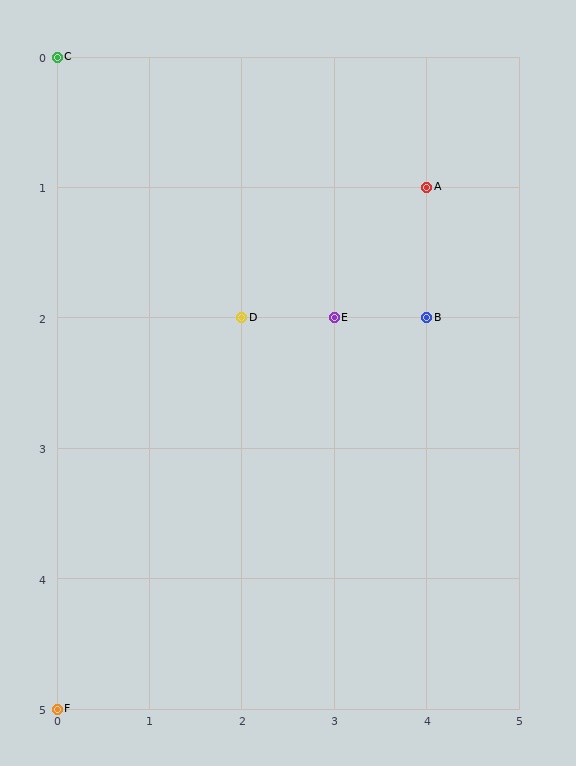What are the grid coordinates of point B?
Point B is at grid coordinates (4, 2).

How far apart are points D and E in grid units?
Points D and E are 1 column apart.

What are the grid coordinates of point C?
Point C is at grid coordinates (0, 0).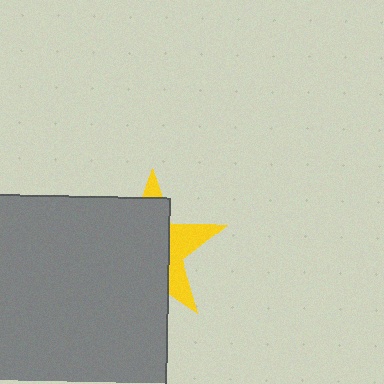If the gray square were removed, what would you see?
You would see the complete yellow star.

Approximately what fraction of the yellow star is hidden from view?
Roughly 69% of the yellow star is hidden behind the gray square.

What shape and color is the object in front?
The object in front is a gray square.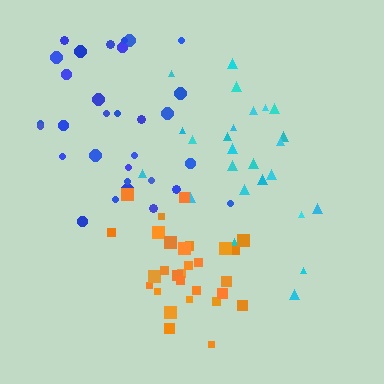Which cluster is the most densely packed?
Orange.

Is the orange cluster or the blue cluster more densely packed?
Orange.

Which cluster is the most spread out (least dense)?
Blue.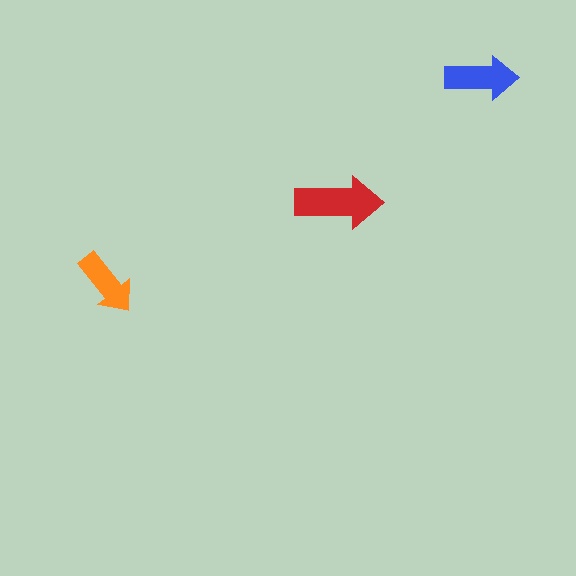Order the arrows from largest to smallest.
the red one, the blue one, the orange one.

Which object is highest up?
The blue arrow is topmost.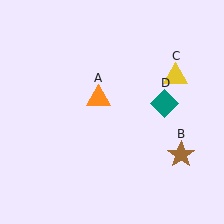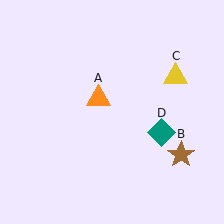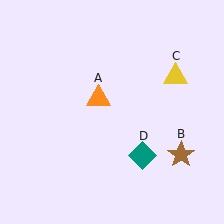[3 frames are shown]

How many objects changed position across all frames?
1 object changed position: teal diamond (object D).